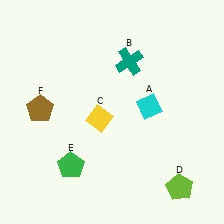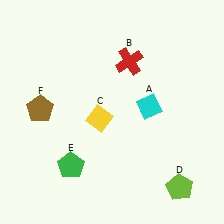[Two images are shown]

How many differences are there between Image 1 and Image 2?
There is 1 difference between the two images.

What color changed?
The cross (B) changed from teal in Image 1 to red in Image 2.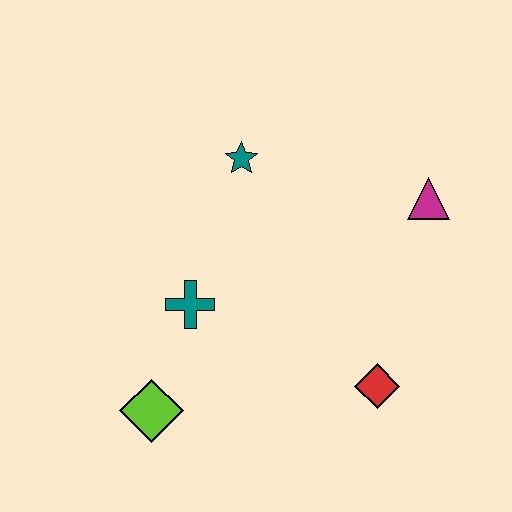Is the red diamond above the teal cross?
No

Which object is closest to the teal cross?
The lime diamond is closest to the teal cross.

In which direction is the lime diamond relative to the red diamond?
The lime diamond is to the left of the red diamond.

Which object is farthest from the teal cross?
The magenta triangle is farthest from the teal cross.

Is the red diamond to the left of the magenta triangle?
Yes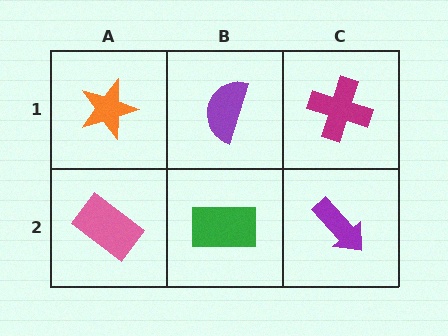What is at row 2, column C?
A purple arrow.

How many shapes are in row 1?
3 shapes.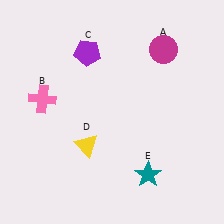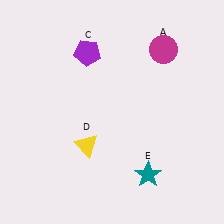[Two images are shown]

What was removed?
The pink cross (B) was removed in Image 2.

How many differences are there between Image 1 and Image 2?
There is 1 difference between the two images.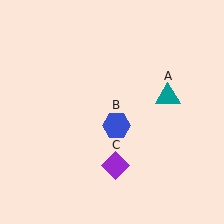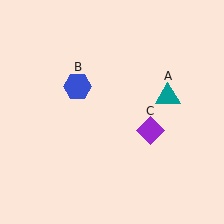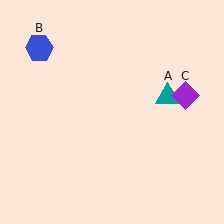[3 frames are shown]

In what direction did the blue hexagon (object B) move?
The blue hexagon (object B) moved up and to the left.